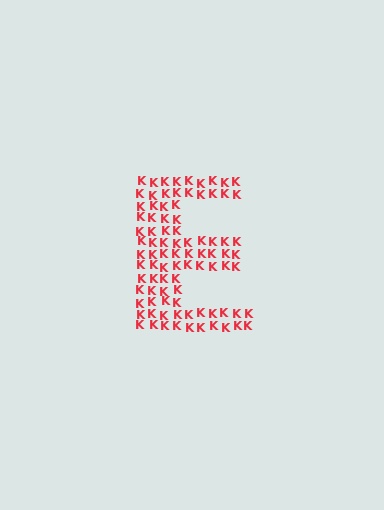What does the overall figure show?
The overall figure shows the letter E.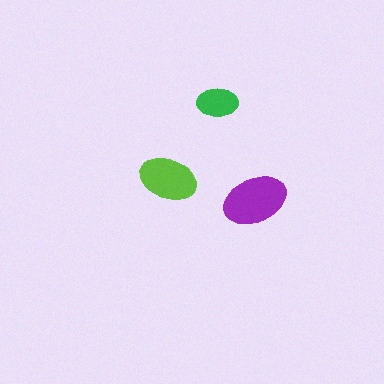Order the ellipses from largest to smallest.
the purple one, the lime one, the green one.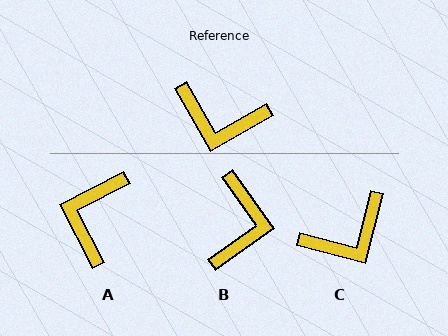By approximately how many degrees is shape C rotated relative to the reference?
Approximately 46 degrees counter-clockwise.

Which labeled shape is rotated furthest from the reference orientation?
B, about 96 degrees away.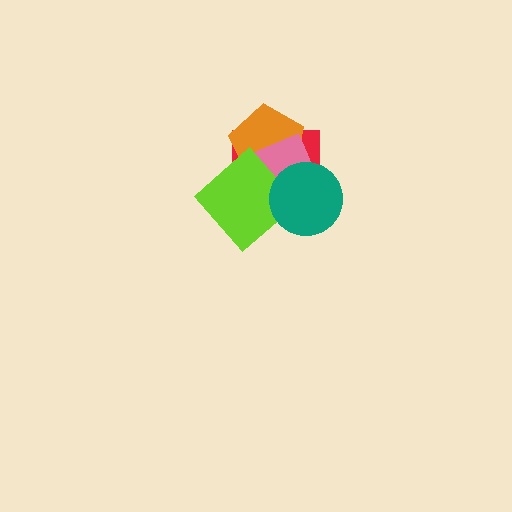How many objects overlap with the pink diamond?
4 objects overlap with the pink diamond.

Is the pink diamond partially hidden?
Yes, it is partially covered by another shape.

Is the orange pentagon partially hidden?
Yes, it is partially covered by another shape.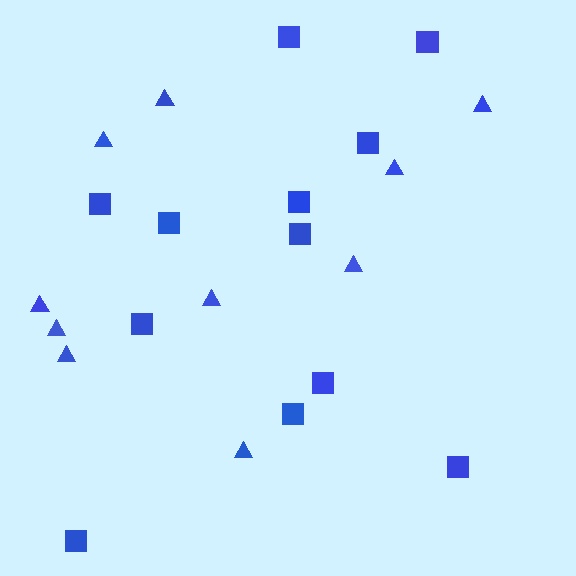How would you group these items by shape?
There are 2 groups: one group of triangles (10) and one group of squares (12).